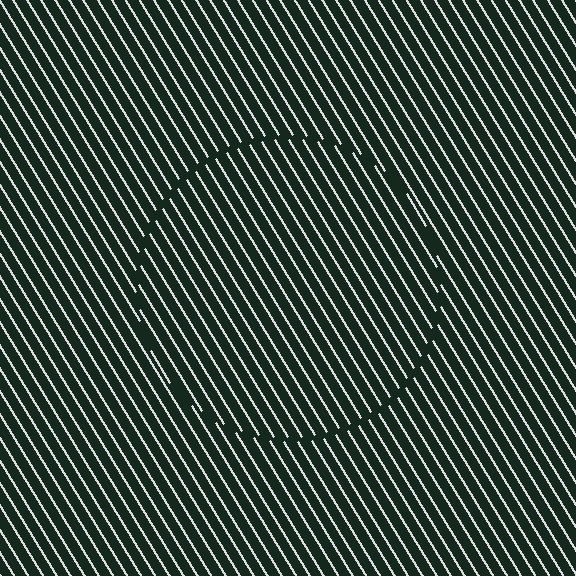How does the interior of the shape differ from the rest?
The interior of the shape contains the same grating, shifted by half a period — the contour is defined by the phase discontinuity where line-ends from the inner and outer gratings abut.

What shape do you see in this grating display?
An illusory circle. The interior of the shape contains the same grating, shifted by half a period — the contour is defined by the phase discontinuity where line-ends from the inner and outer gratings abut.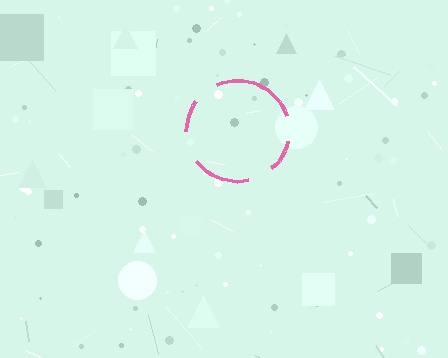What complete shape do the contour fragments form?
The contour fragments form a circle.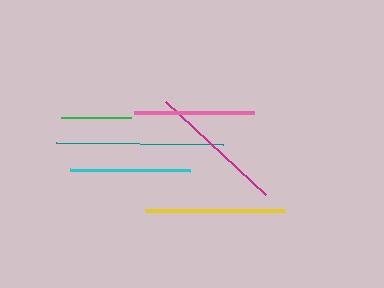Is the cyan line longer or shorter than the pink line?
The cyan line is longer than the pink line.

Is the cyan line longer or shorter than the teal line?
The teal line is longer than the cyan line.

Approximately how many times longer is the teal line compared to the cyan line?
The teal line is approximately 1.4 times the length of the cyan line.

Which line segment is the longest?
The teal line is the longest at approximately 168 pixels.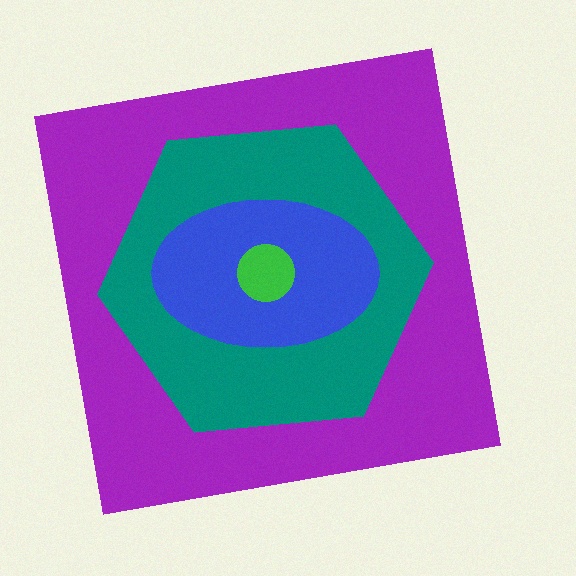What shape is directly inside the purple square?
The teal hexagon.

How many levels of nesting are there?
4.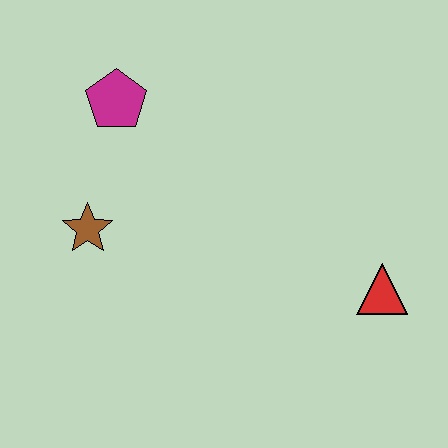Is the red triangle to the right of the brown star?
Yes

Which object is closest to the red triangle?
The brown star is closest to the red triangle.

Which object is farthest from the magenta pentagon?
The red triangle is farthest from the magenta pentagon.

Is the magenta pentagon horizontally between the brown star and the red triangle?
Yes